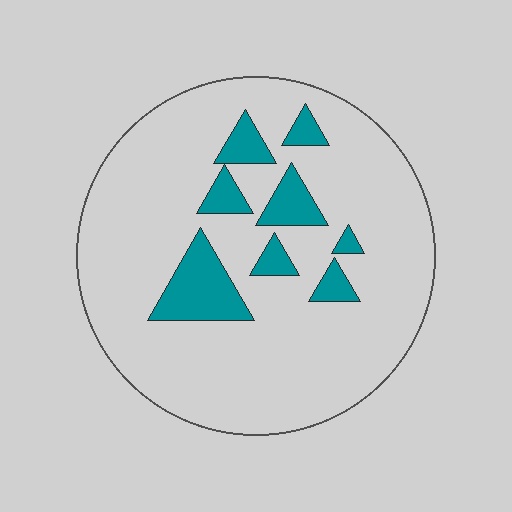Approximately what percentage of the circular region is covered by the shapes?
Approximately 15%.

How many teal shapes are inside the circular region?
8.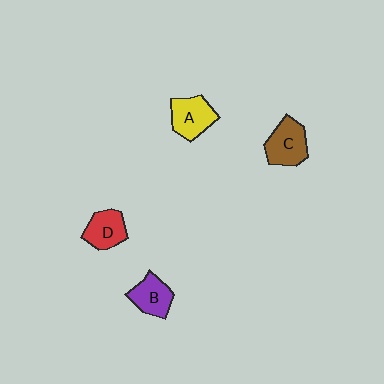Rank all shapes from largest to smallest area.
From largest to smallest: C (brown), A (yellow), D (red), B (purple).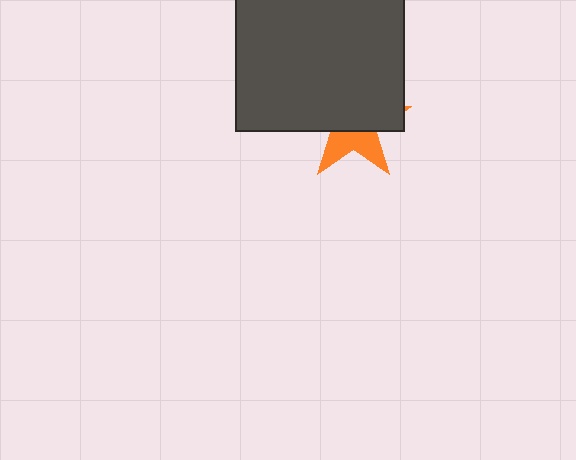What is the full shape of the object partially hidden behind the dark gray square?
The partially hidden object is an orange star.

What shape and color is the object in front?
The object in front is a dark gray square.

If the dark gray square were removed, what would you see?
You would see the complete orange star.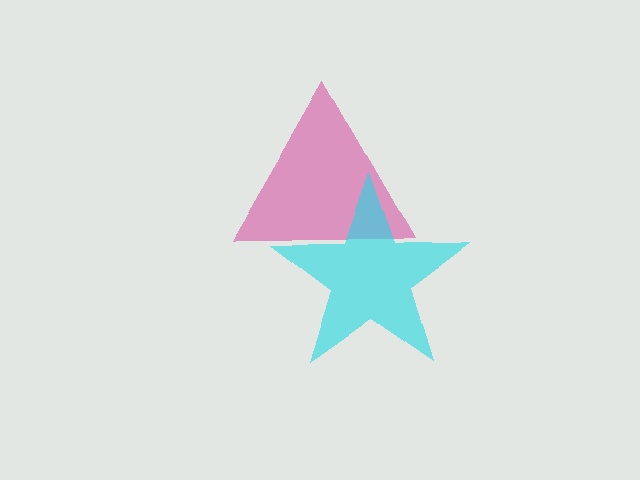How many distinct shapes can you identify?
There are 2 distinct shapes: a pink triangle, a cyan star.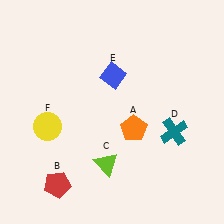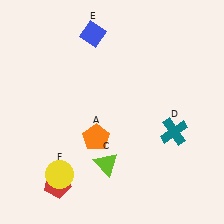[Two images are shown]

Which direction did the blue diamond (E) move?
The blue diamond (E) moved up.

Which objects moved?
The objects that moved are: the orange pentagon (A), the blue diamond (E), the yellow circle (F).